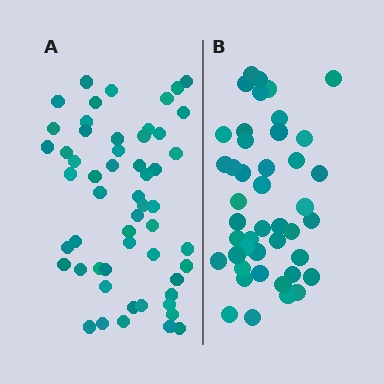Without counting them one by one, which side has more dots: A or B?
Region A (the left region) has more dots.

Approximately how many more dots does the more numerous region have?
Region A has roughly 12 or so more dots than region B.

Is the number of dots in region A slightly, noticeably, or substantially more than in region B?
Region A has noticeably more, but not dramatically so. The ratio is roughly 1.2 to 1.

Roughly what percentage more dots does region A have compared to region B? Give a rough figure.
About 25% more.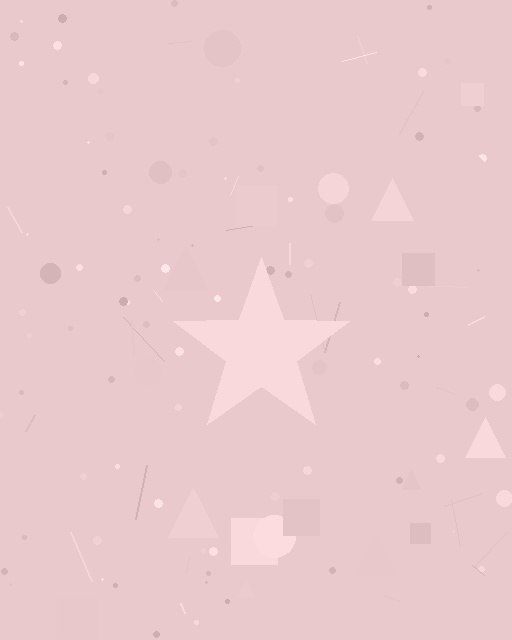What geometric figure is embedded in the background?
A star is embedded in the background.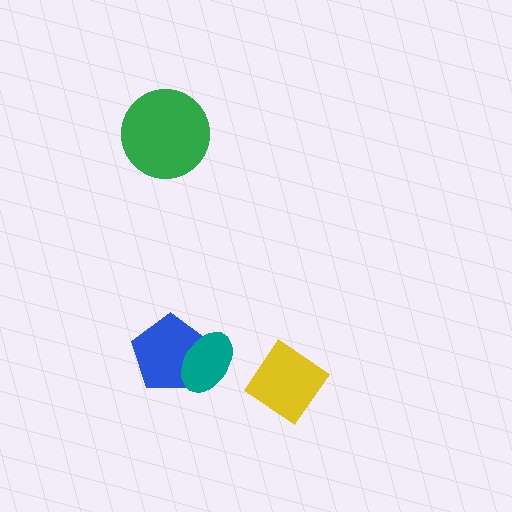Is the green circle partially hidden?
No, no other shape covers it.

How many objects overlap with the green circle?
0 objects overlap with the green circle.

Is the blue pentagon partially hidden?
Yes, it is partially covered by another shape.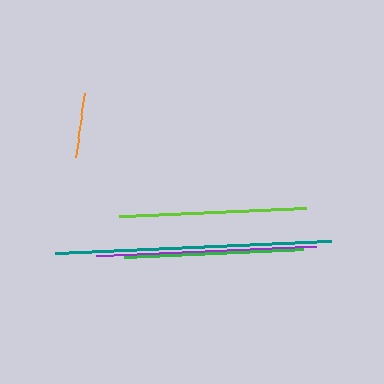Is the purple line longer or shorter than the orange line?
The purple line is longer than the orange line.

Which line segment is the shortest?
The orange line is the shortest at approximately 65 pixels.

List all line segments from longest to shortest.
From longest to shortest: teal, purple, lime, green, orange.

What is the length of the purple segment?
The purple segment is approximately 220 pixels long.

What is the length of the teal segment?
The teal segment is approximately 276 pixels long.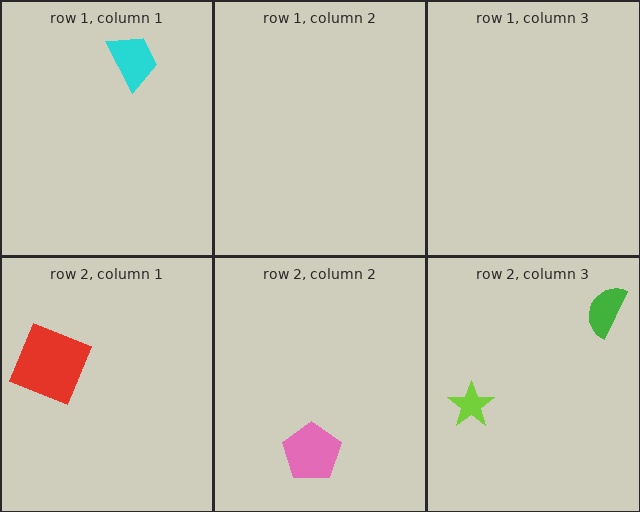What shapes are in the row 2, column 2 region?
The pink pentagon.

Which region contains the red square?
The row 2, column 1 region.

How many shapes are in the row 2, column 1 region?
1.